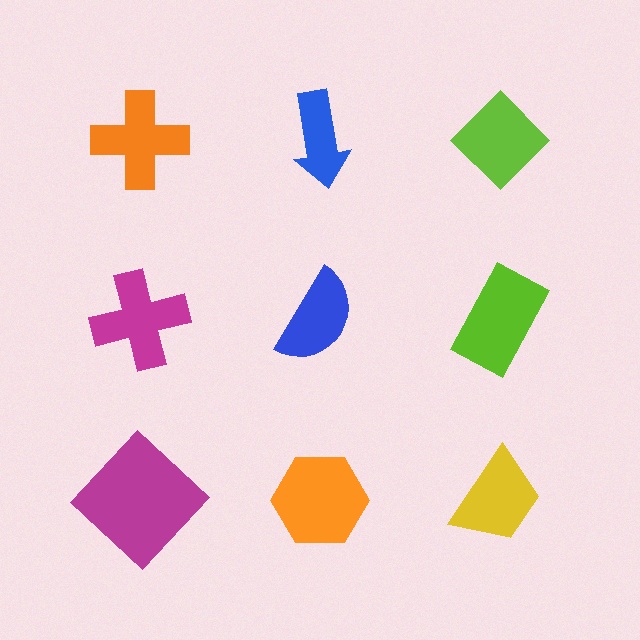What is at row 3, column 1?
A magenta diamond.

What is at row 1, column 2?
A blue arrow.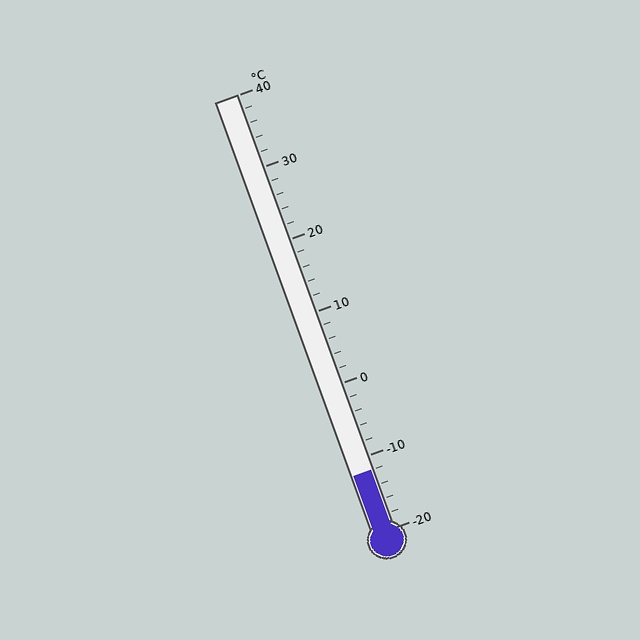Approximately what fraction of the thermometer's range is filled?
The thermometer is filled to approximately 15% of its range.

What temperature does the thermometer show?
The thermometer shows approximately -12°C.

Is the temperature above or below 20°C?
The temperature is below 20°C.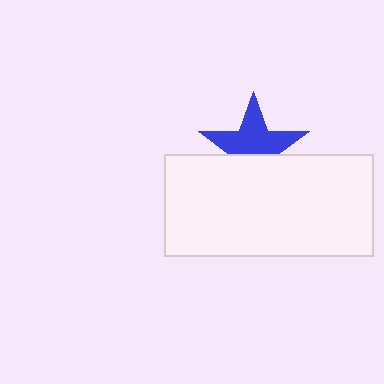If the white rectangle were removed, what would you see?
You would see the complete blue star.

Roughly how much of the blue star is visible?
About half of it is visible (roughly 59%).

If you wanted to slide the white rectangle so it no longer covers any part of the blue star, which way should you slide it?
Slide it down — that is the most direct way to separate the two shapes.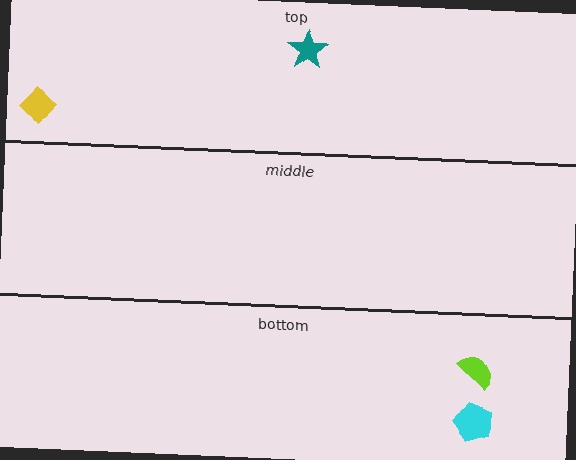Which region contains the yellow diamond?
The top region.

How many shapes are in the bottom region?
2.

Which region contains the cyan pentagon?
The bottom region.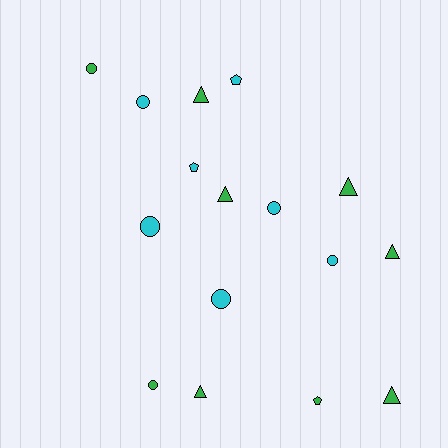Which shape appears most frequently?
Circle, with 7 objects.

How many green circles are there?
There are 2 green circles.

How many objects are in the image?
There are 16 objects.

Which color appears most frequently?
Green, with 9 objects.